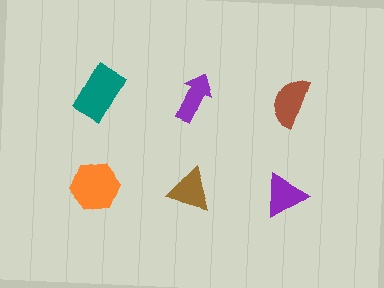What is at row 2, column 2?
A brown triangle.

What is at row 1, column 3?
A brown semicircle.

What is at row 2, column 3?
A purple triangle.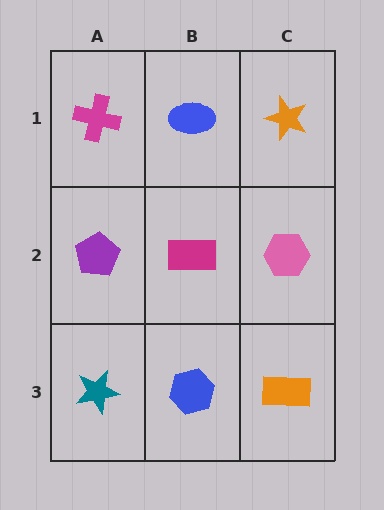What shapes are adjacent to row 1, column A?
A purple pentagon (row 2, column A), a blue ellipse (row 1, column B).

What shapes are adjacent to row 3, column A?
A purple pentagon (row 2, column A), a blue hexagon (row 3, column B).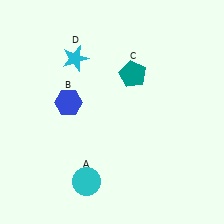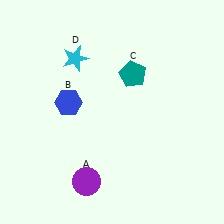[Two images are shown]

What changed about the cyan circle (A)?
In Image 1, A is cyan. In Image 2, it changed to purple.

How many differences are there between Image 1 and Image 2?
There is 1 difference between the two images.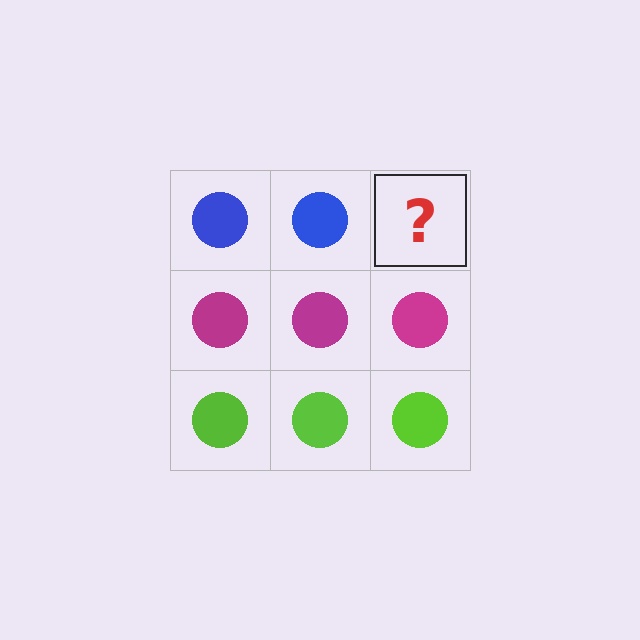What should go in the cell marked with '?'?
The missing cell should contain a blue circle.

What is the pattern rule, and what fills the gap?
The rule is that each row has a consistent color. The gap should be filled with a blue circle.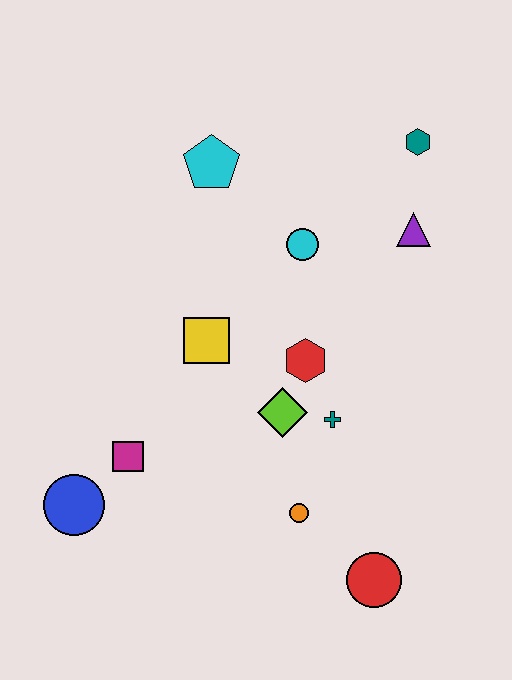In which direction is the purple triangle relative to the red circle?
The purple triangle is above the red circle.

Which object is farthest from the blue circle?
The teal hexagon is farthest from the blue circle.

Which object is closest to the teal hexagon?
The purple triangle is closest to the teal hexagon.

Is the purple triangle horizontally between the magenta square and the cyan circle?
No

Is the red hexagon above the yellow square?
No